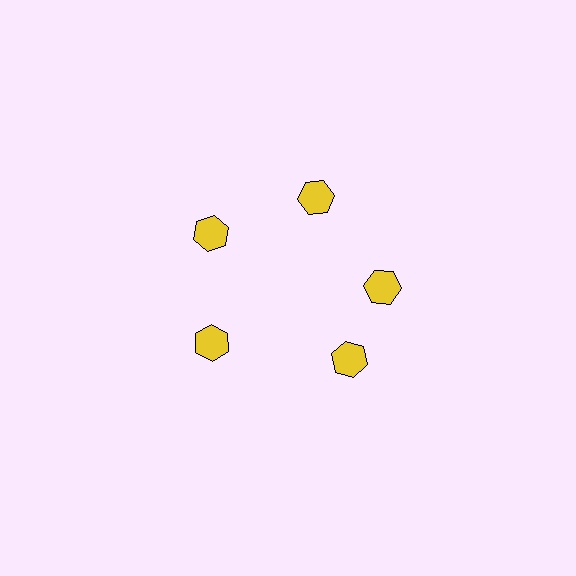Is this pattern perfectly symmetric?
No. The 5 yellow hexagons are arranged in a ring, but one element near the 5 o'clock position is rotated out of alignment along the ring, breaking the 5-fold rotational symmetry.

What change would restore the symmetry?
The symmetry would be restored by rotating it back into even spacing with its neighbors so that all 5 hexagons sit at equal angles and equal distance from the center.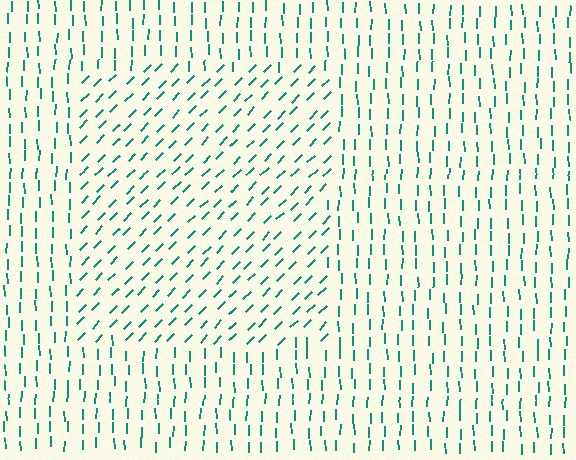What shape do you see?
I see a rectangle.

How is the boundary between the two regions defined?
The boundary is defined purely by a change in line orientation (approximately 45 degrees difference). All lines are the same color and thickness.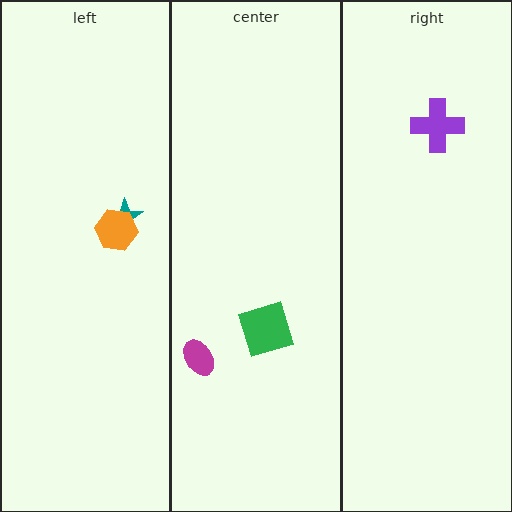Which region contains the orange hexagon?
The left region.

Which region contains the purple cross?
The right region.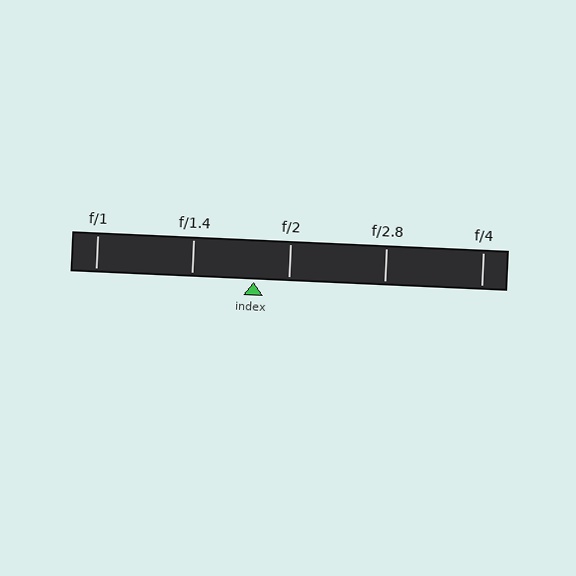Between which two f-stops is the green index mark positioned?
The index mark is between f/1.4 and f/2.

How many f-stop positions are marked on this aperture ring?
There are 5 f-stop positions marked.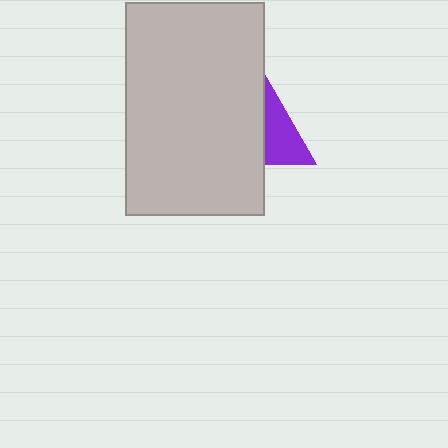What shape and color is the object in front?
The object in front is a light gray rectangle.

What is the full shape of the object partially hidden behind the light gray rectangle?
The partially hidden object is a purple triangle.